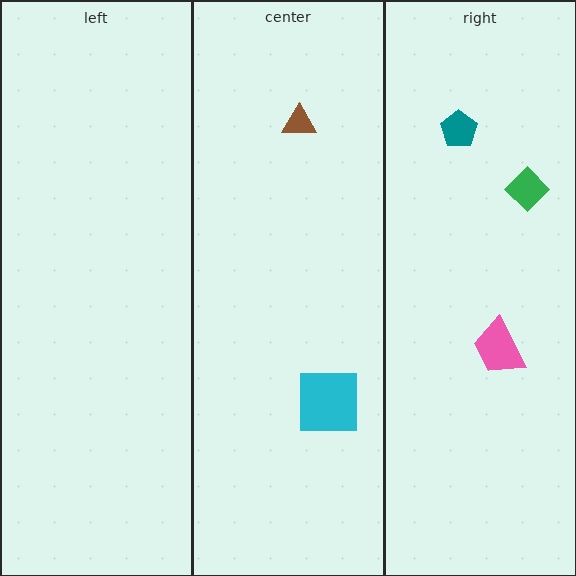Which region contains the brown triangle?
The center region.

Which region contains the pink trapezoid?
The right region.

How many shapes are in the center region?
2.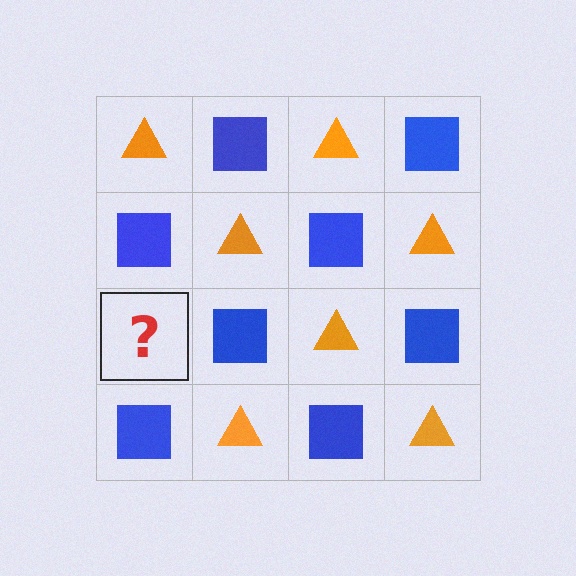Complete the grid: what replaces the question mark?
The question mark should be replaced with an orange triangle.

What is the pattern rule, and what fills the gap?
The rule is that it alternates orange triangle and blue square in a checkerboard pattern. The gap should be filled with an orange triangle.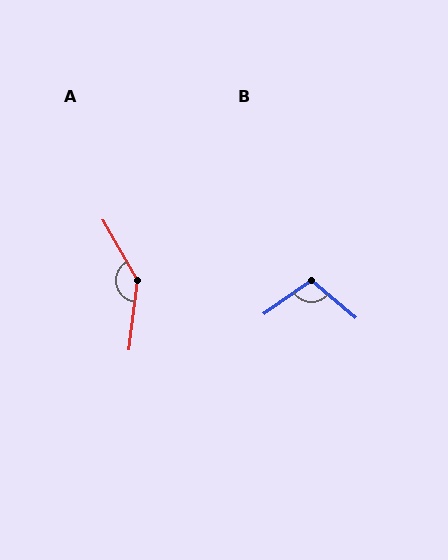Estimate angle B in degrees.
Approximately 104 degrees.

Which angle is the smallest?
B, at approximately 104 degrees.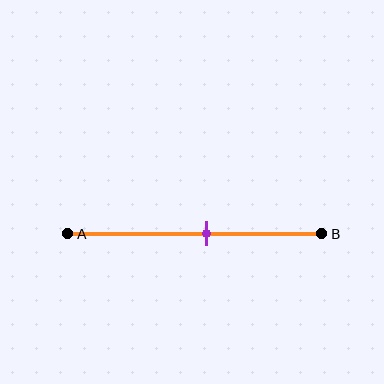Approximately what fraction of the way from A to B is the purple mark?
The purple mark is approximately 55% of the way from A to B.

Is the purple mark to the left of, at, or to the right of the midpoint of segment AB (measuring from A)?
The purple mark is to the right of the midpoint of segment AB.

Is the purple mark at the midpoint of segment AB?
No, the mark is at about 55% from A, not at the 50% midpoint.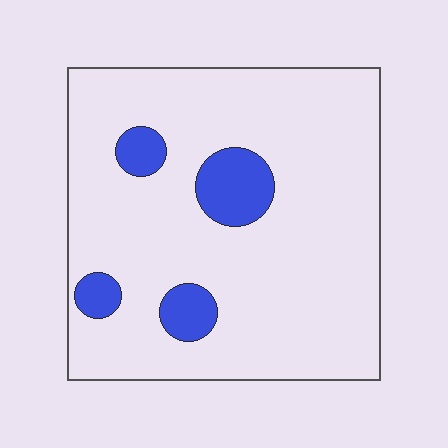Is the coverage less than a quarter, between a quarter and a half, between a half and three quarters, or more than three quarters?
Less than a quarter.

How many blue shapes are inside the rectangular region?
4.